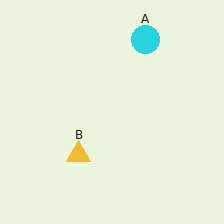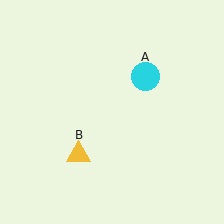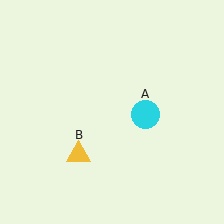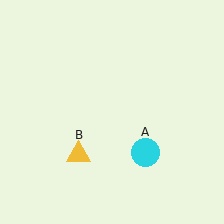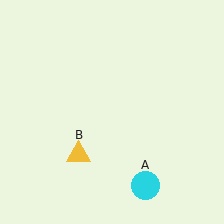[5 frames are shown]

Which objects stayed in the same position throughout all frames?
Yellow triangle (object B) remained stationary.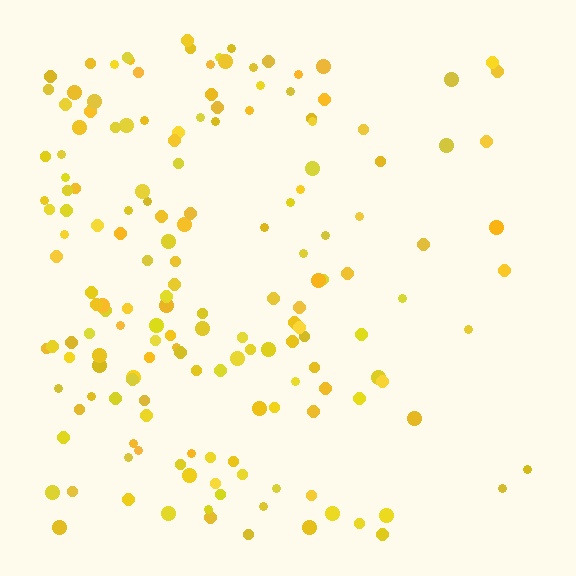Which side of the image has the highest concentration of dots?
The left.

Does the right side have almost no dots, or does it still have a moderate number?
Still a moderate number, just noticeably fewer than the left.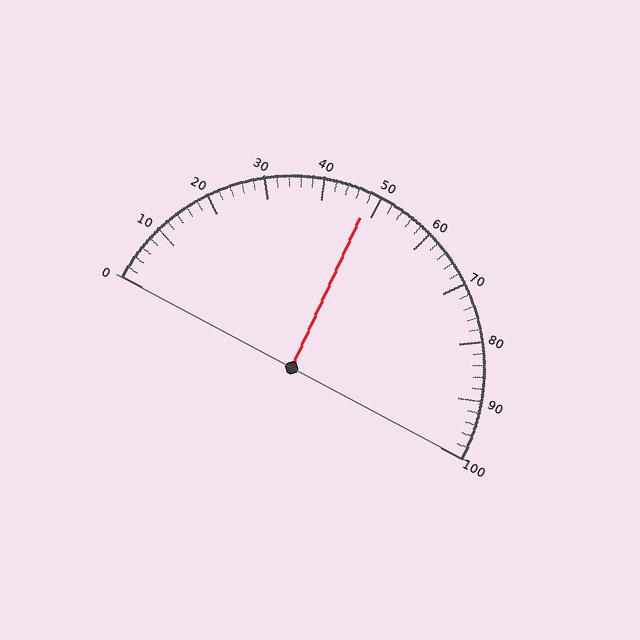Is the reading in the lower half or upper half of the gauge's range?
The reading is in the lower half of the range (0 to 100).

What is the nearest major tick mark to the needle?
The nearest major tick mark is 50.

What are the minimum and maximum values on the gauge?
The gauge ranges from 0 to 100.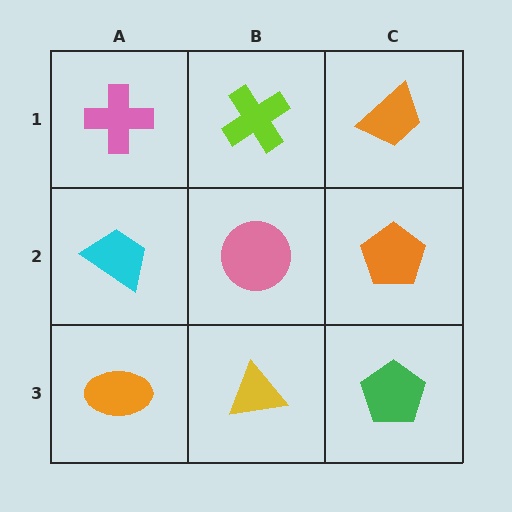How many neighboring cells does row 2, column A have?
3.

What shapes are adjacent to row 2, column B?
A lime cross (row 1, column B), a yellow triangle (row 3, column B), a cyan trapezoid (row 2, column A), an orange pentagon (row 2, column C).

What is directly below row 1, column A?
A cyan trapezoid.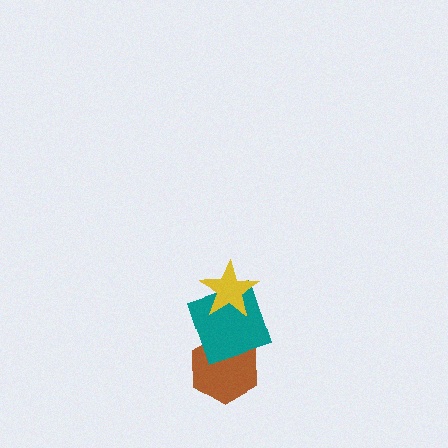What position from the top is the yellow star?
The yellow star is 1st from the top.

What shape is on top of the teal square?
The yellow star is on top of the teal square.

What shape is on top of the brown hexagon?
The teal square is on top of the brown hexagon.